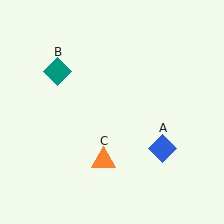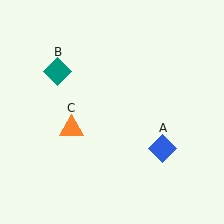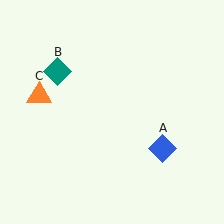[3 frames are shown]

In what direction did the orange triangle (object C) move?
The orange triangle (object C) moved up and to the left.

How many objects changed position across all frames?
1 object changed position: orange triangle (object C).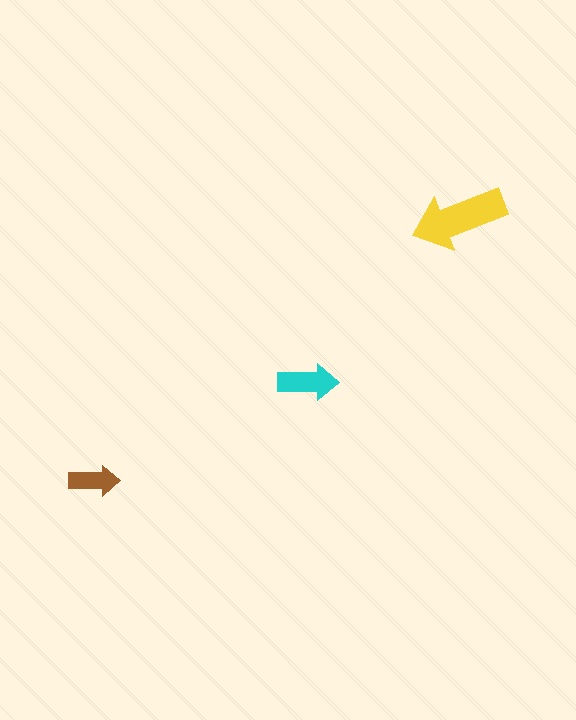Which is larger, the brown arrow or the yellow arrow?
The yellow one.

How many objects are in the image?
There are 3 objects in the image.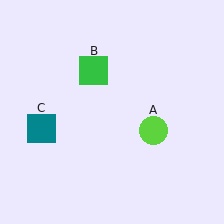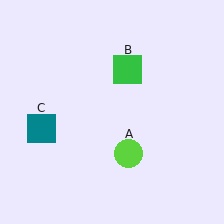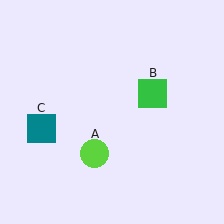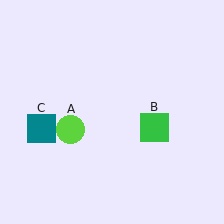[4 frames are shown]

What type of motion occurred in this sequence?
The lime circle (object A), green square (object B) rotated clockwise around the center of the scene.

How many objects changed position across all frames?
2 objects changed position: lime circle (object A), green square (object B).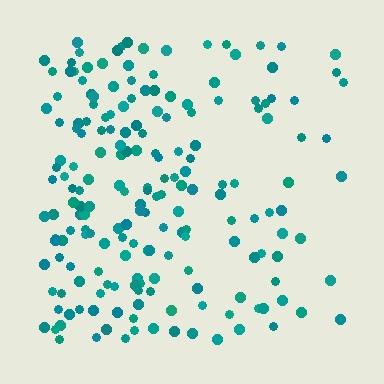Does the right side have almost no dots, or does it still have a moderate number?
Still a moderate number, just noticeably fewer than the left.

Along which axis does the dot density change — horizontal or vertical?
Horizontal.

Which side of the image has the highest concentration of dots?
The left.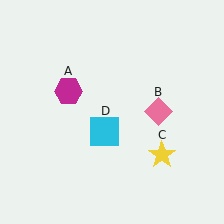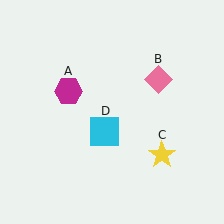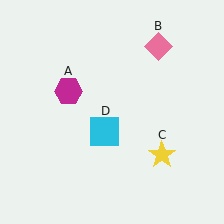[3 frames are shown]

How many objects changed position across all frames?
1 object changed position: pink diamond (object B).